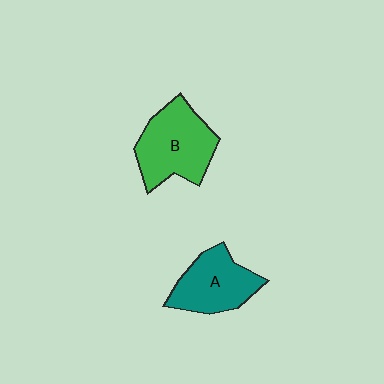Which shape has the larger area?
Shape B (green).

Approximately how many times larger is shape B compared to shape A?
Approximately 1.2 times.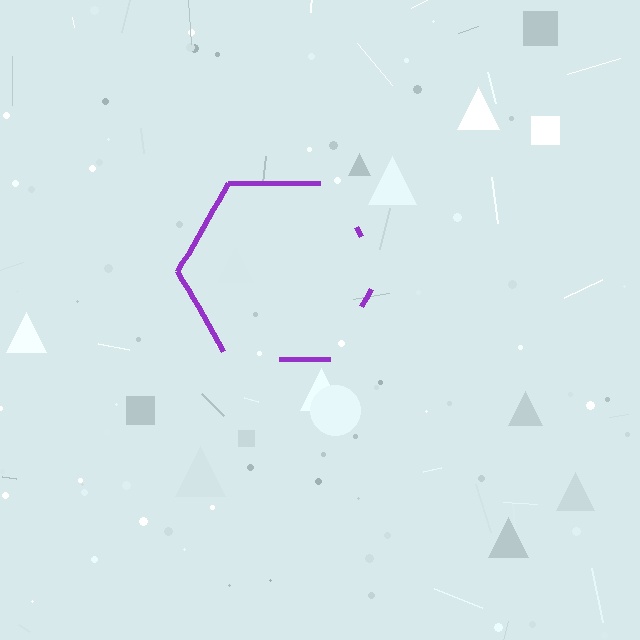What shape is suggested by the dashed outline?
The dashed outline suggests a hexagon.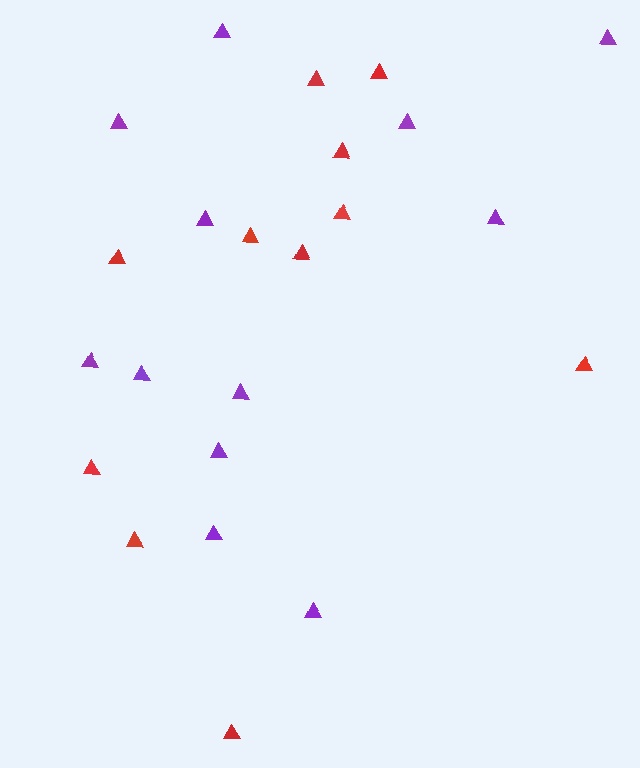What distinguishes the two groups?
There are 2 groups: one group of red triangles (11) and one group of purple triangles (12).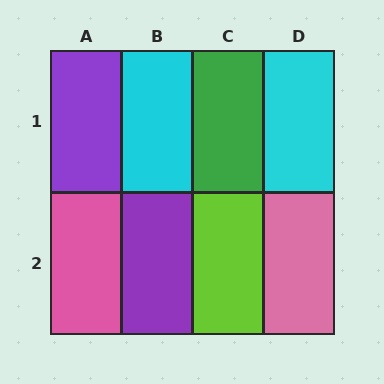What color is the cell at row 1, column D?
Cyan.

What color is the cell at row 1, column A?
Purple.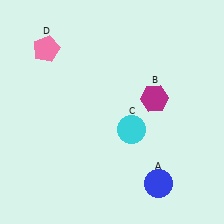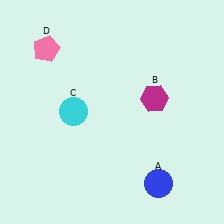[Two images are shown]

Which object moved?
The cyan circle (C) moved left.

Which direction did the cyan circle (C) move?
The cyan circle (C) moved left.